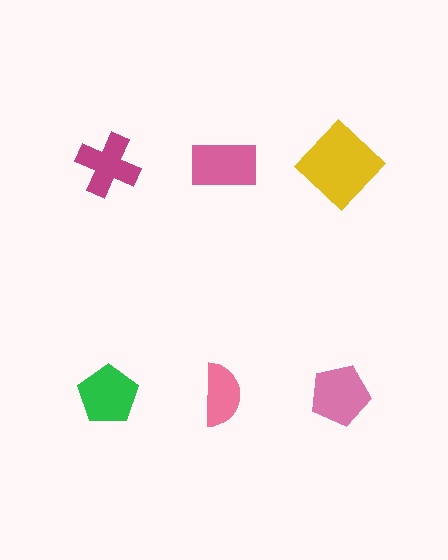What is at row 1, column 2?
A pink rectangle.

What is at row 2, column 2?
A pink semicircle.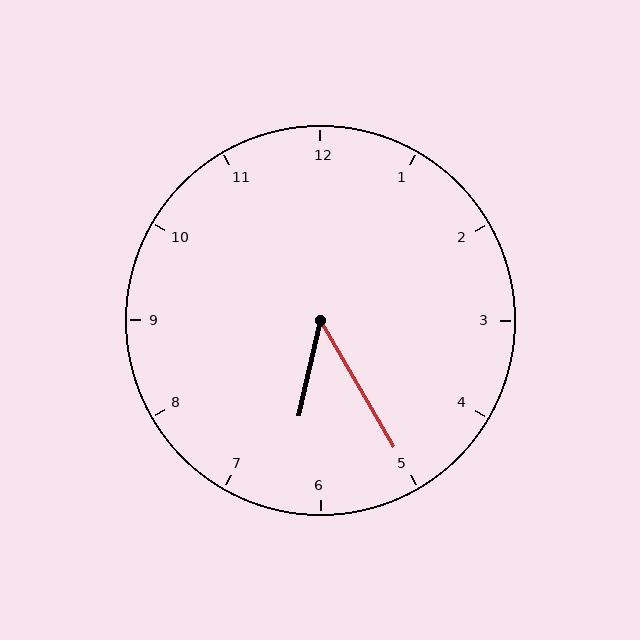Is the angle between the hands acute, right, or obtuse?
It is acute.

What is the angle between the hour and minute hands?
Approximately 42 degrees.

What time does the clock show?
6:25.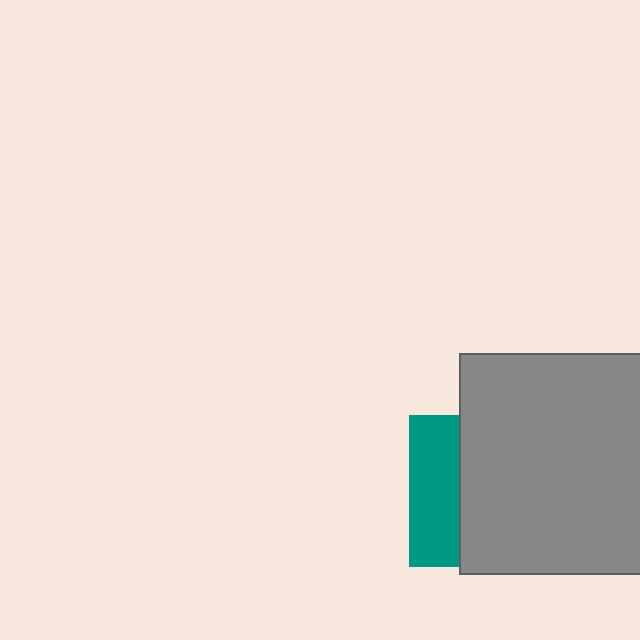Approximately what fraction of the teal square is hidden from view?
Roughly 67% of the teal square is hidden behind the gray square.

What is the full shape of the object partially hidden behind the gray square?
The partially hidden object is a teal square.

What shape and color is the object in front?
The object in front is a gray square.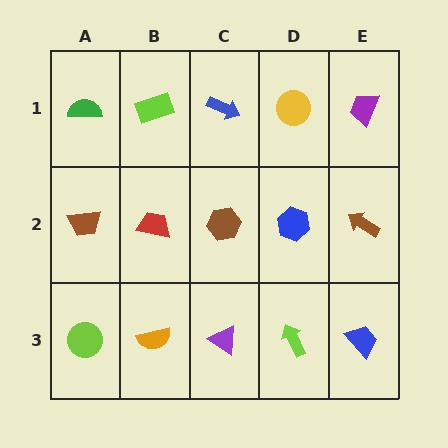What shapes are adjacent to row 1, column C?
A brown hexagon (row 2, column C), a lime rectangle (row 1, column B), a yellow circle (row 1, column D).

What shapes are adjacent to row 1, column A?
A brown trapezoid (row 2, column A), a lime rectangle (row 1, column B).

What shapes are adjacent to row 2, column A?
A green semicircle (row 1, column A), a lime circle (row 3, column A), a red trapezoid (row 2, column B).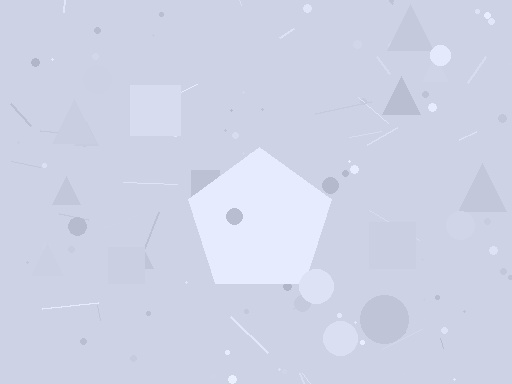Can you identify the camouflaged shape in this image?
The camouflaged shape is a pentagon.